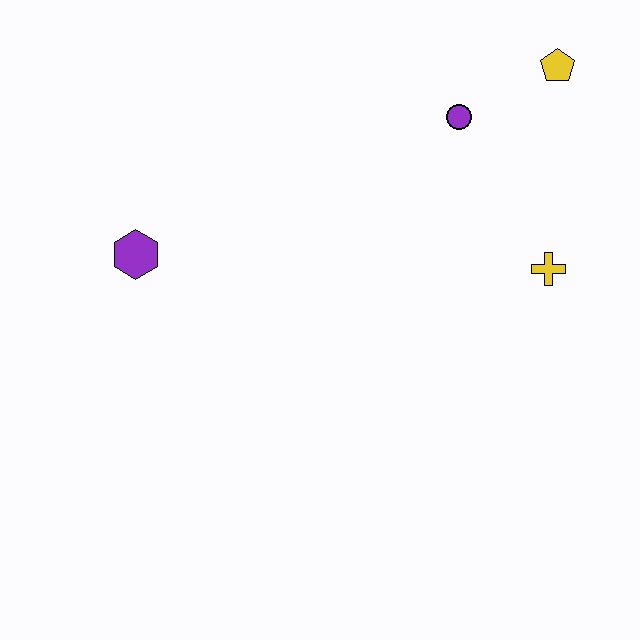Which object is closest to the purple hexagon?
The purple circle is closest to the purple hexagon.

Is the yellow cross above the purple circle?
No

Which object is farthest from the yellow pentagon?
The purple hexagon is farthest from the yellow pentagon.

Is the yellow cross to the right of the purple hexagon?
Yes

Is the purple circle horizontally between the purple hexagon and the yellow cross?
Yes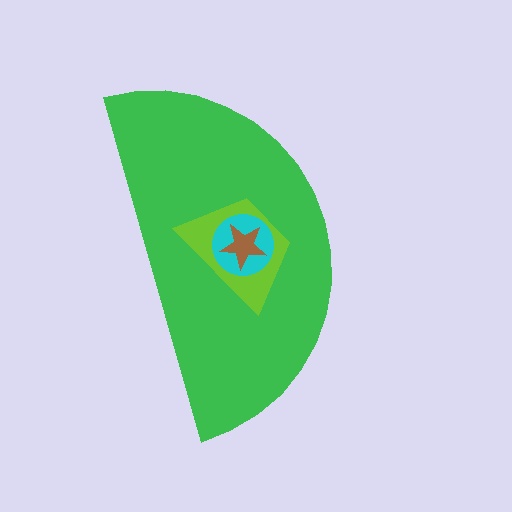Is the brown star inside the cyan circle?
Yes.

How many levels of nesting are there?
4.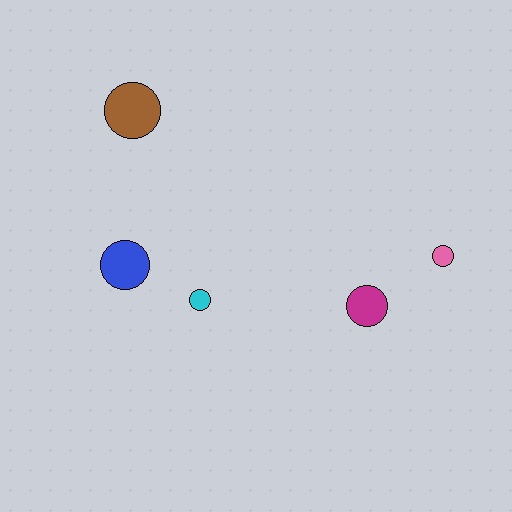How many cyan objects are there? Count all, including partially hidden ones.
There is 1 cyan object.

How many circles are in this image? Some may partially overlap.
There are 5 circles.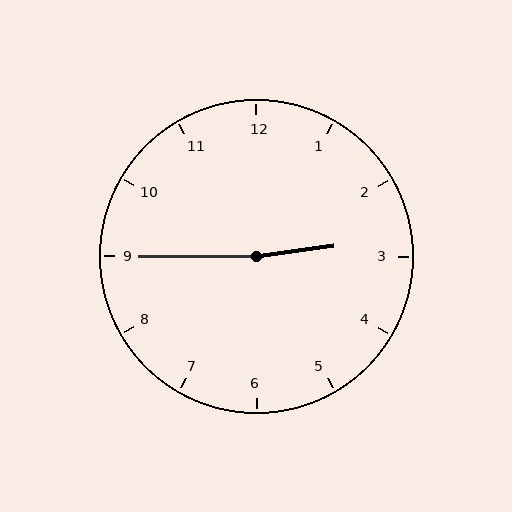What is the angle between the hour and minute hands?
Approximately 172 degrees.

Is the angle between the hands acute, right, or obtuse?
It is obtuse.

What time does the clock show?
2:45.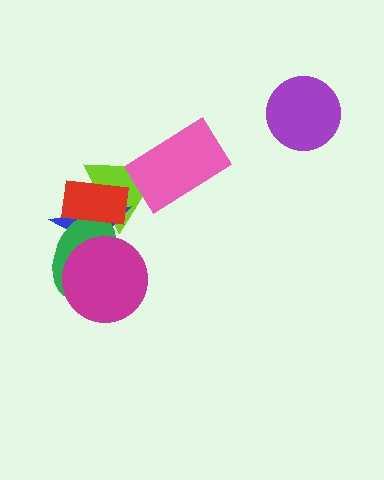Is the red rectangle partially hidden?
No, no other shape covers it.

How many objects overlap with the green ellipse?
4 objects overlap with the green ellipse.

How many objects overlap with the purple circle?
0 objects overlap with the purple circle.